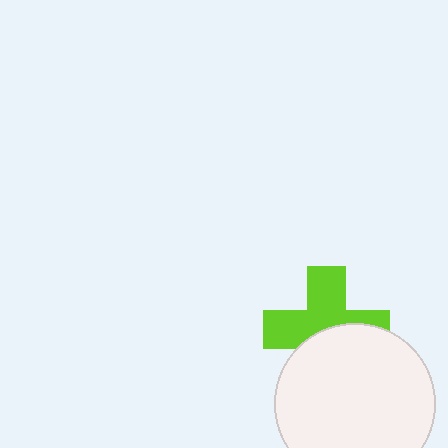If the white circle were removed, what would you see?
You would see the complete lime cross.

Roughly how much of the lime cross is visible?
About half of it is visible (roughly 57%).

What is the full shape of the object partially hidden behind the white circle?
The partially hidden object is a lime cross.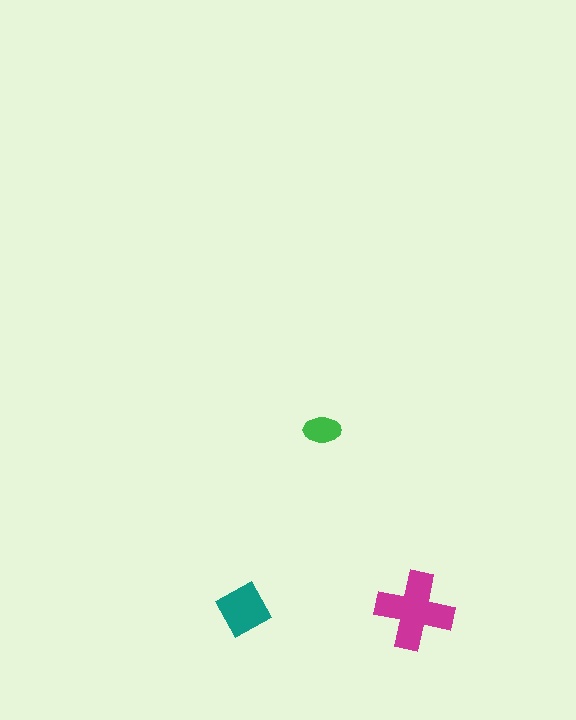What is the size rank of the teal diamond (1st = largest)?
2nd.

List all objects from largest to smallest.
The magenta cross, the teal diamond, the green ellipse.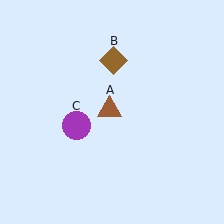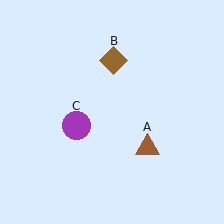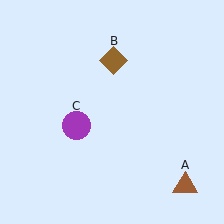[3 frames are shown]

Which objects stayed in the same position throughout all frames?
Brown diamond (object B) and purple circle (object C) remained stationary.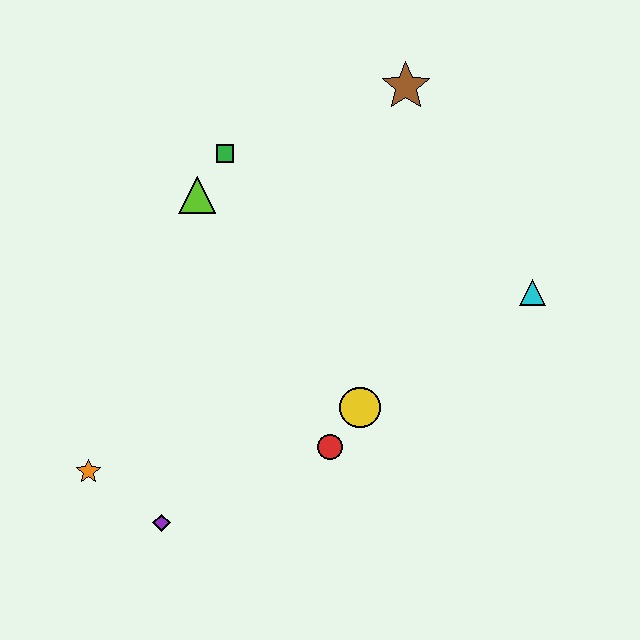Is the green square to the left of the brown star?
Yes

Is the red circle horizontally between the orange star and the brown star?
Yes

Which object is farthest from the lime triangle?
The cyan triangle is farthest from the lime triangle.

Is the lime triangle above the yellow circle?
Yes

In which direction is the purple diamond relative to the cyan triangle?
The purple diamond is to the left of the cyan triangle.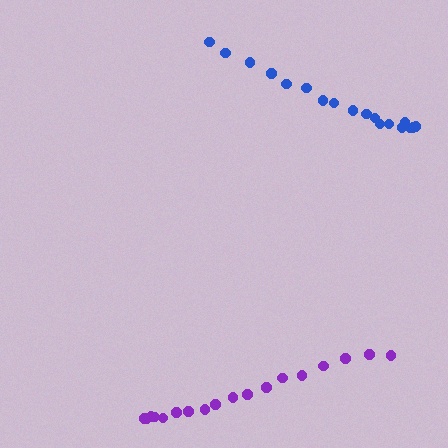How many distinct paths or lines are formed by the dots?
There are 2 distinct paths.